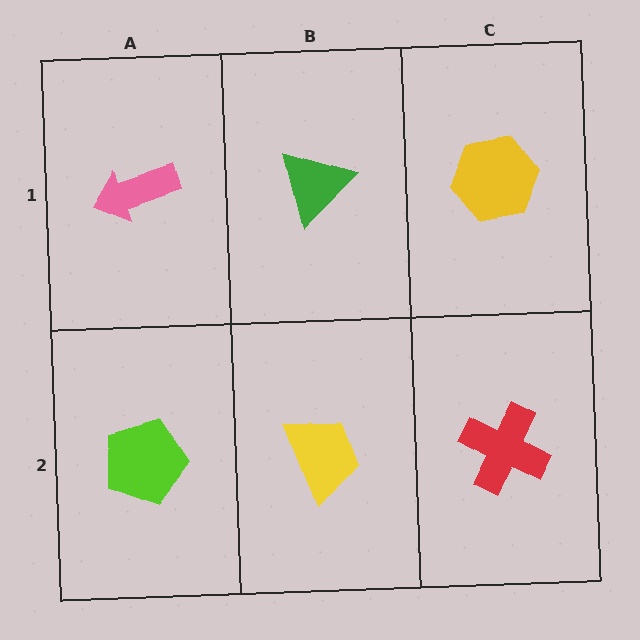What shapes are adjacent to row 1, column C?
A red cross (row 2, column C), a green triangle (row 1, column B).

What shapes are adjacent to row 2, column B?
A green triangle (row 1, column B), a lime pentagon (row 2, column A), a red cross (row 2, column C).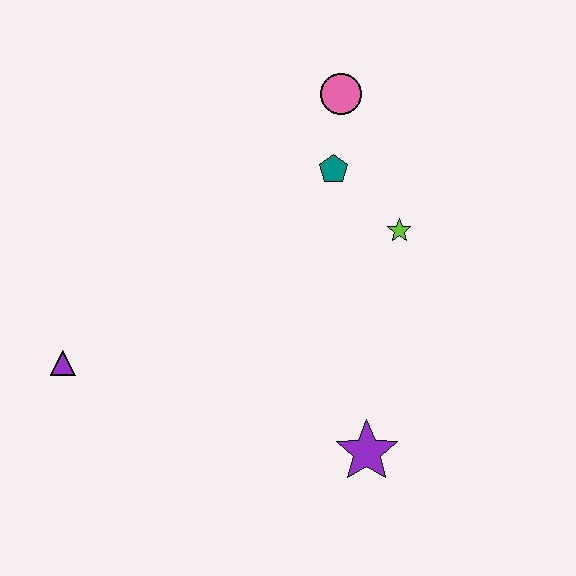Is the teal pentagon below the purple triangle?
No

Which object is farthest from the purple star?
The pink circle is farthest from the purple star.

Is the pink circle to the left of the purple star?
Yes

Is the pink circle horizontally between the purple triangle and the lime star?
Yes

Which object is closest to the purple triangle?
The purple star is closest to the purple triangle.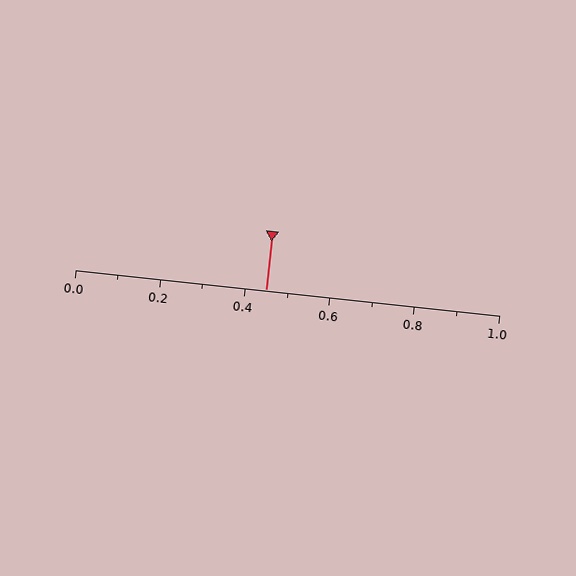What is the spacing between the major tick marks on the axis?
The major ticks are spaced 0.2 apart.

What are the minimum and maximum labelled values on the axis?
The axis runs from 0.0 to 1.0.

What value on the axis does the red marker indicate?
The marker indicates approximately 0.45.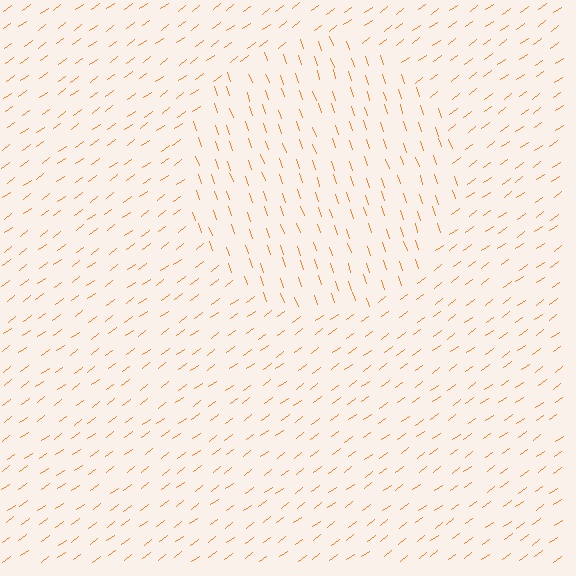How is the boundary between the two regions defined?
The boundary is defined purely by a change in line orientation (approximately 73 degrees difference). All lines are the same color and thickness.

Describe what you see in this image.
The image is filled with small orange line segments. A circle region in the image has lines oriented differently from the surrounding lines, creating a visible texture boundary.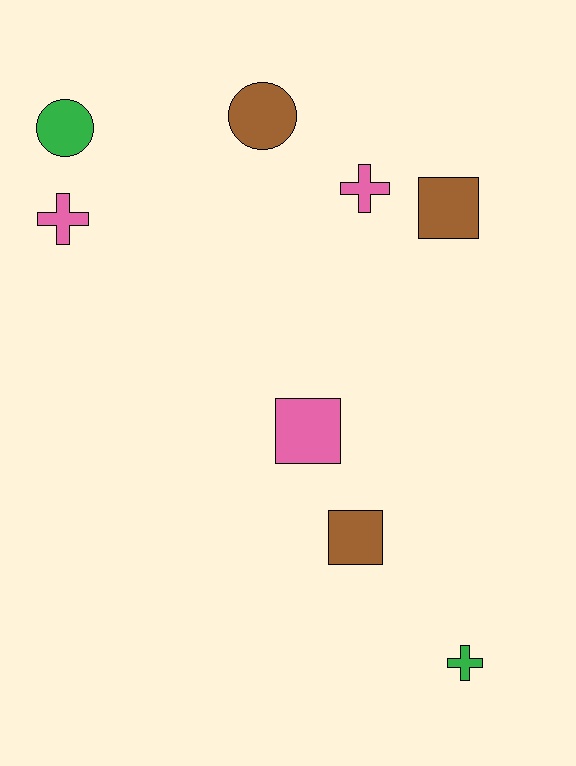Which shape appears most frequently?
Square, with 3 objects.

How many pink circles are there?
There are no pink circles.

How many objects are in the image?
There are 8 objects.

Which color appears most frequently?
Brown, with 3 objects.